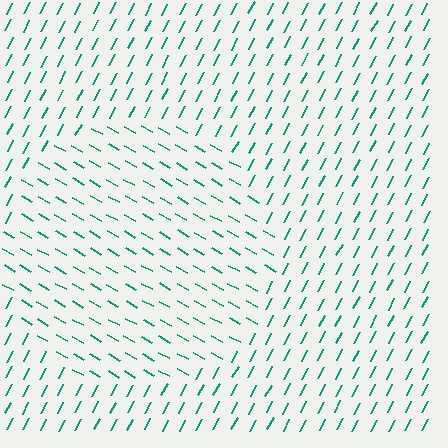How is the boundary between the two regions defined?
The boundary is defined purely by a change in line orientation (approximately 88 degrees difference). All lines are the same color and thickness.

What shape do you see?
I see a circle.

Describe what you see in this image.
The image is filled with small teal line segments. A circle region in the image has lines oriented differently from the surrounding lines, creating a visible texture boundary.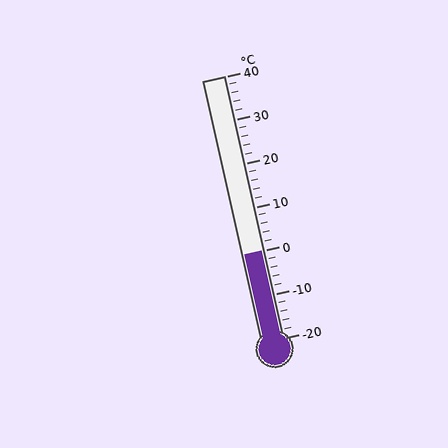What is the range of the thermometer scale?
The thermometer scale ranges from -20°C to 40°C.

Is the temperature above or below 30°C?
The temperature is below 30°C.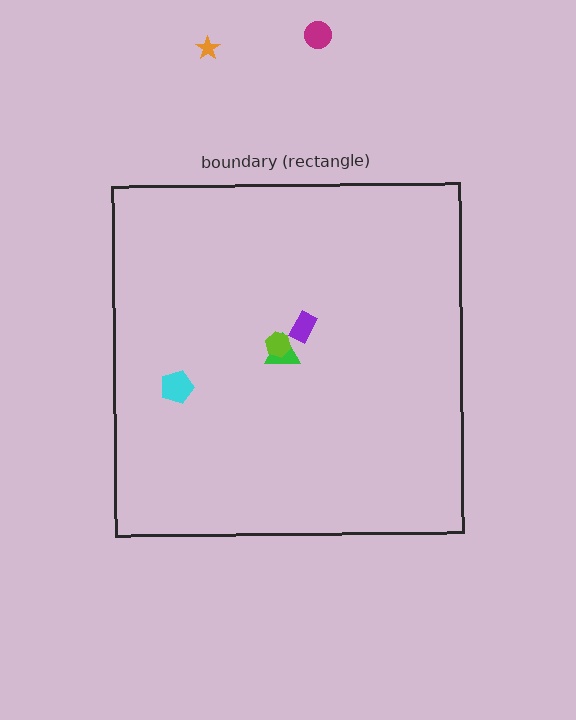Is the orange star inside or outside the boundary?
Outside.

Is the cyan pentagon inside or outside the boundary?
Inside.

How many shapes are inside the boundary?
4 inside, 2 outside.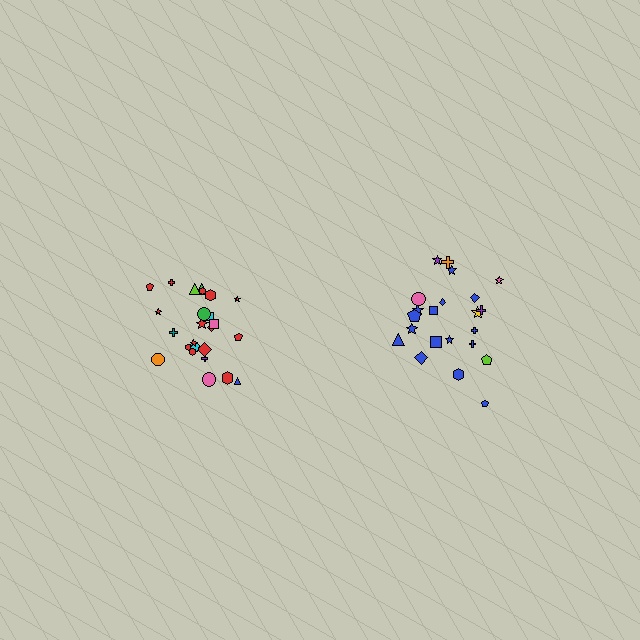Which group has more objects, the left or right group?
The left group.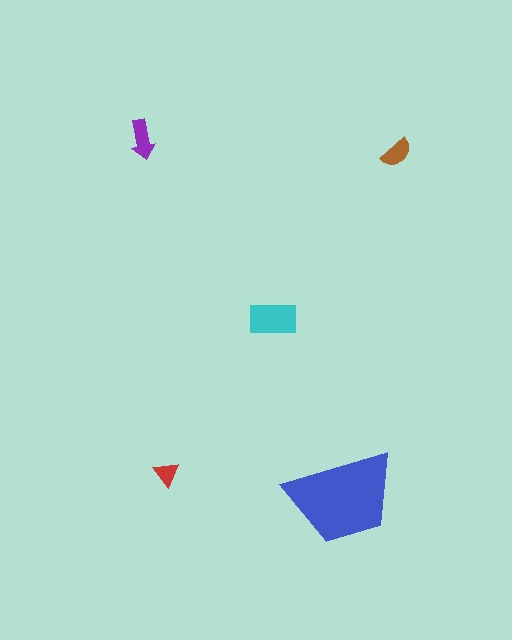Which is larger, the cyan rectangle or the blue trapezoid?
The blue trapezoid.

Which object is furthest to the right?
The brown semicircle is rightmost.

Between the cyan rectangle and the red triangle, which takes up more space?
The cyan rectangle.